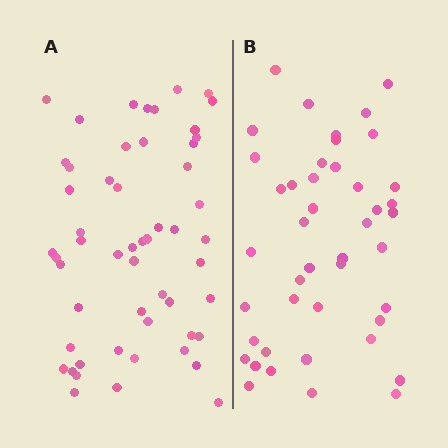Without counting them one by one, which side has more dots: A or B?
Region A (the left region) has more dots.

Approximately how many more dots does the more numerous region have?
Region A has roughly 10 or so more dots than region B.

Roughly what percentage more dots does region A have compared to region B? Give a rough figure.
About 25% more.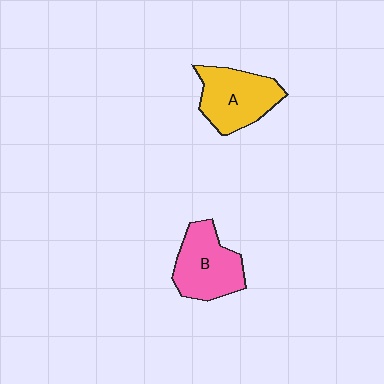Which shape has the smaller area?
Shape B (pink).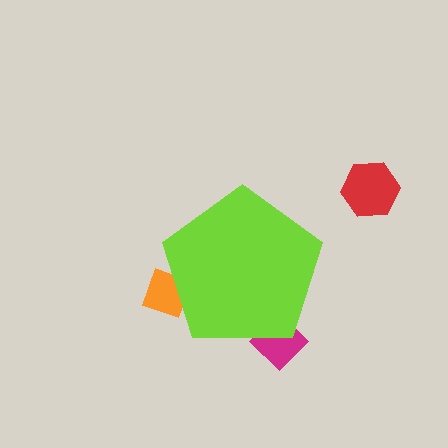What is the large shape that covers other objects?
A lime pentagon.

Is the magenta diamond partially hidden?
Yes, the magenta diamond is partially hidden behind the lime pentagon.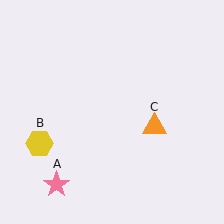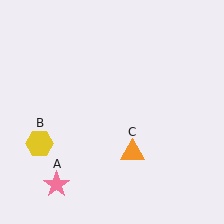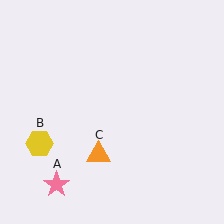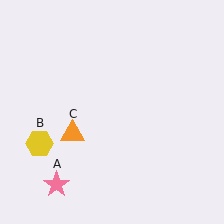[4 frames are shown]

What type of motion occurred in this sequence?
The orange triangle (object C) rotated clockwise around the center of the scene.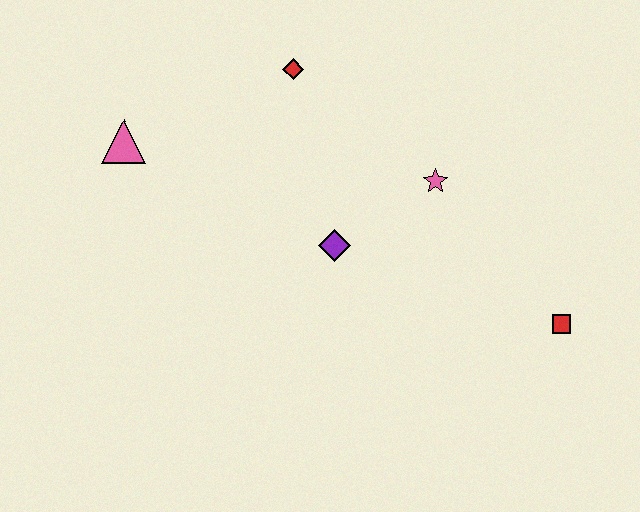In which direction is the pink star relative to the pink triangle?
The pink star is to the right of the pink triangle.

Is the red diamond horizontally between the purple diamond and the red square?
No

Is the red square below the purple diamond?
Yes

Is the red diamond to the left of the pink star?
Yes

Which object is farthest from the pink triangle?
The red square is farthest from the pink triangle.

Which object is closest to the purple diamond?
The pink star is closest to the purple diamond.